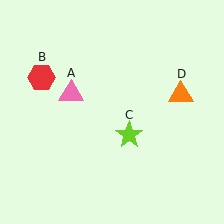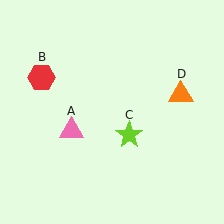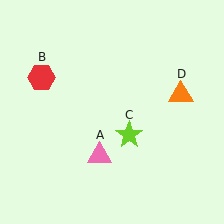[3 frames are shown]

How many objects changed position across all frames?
1 object changed position: pink triangle (object A).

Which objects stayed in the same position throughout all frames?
Red hexagon (object B) and lime star (object C) and orange triangle (object D) remained stationary.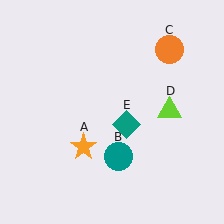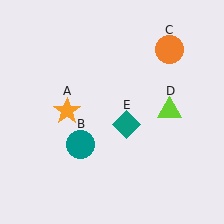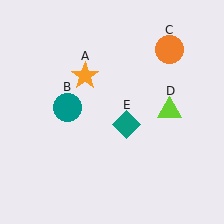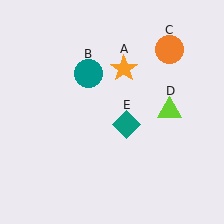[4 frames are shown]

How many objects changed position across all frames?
2 objects changed position: orange star (object A), teal circle (object B).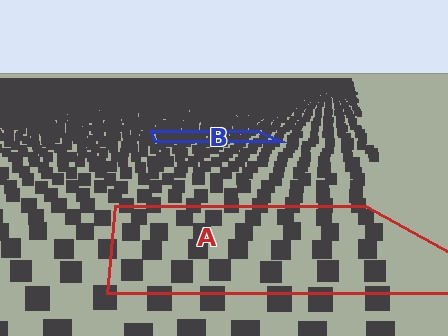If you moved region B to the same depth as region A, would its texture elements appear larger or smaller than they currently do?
They would appear larger. At a closer depth, the same texture elements are projected at a bigger on-screen size.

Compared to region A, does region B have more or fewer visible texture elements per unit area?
Region B has more texture elements per unit area — they are packed more densely because it is farther away.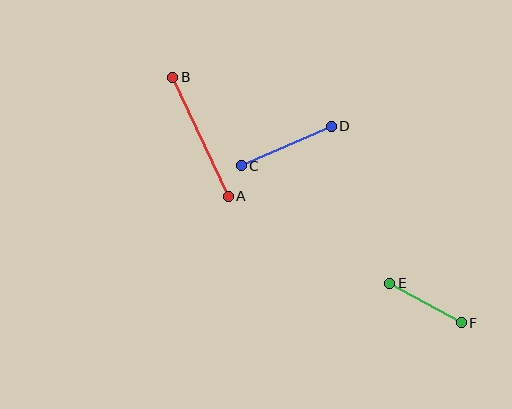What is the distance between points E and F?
The distance is approximately 82 pixels.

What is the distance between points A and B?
The distance is approximately 131 pixels.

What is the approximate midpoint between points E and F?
The midpoint is at approximately (426, 303) pixels.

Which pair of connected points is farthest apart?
Points A and B are farthest apart.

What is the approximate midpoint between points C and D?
The midpoint is at approximately (286, 146) pixels.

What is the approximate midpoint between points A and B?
The midpoint is at approximately (201, 137) pixels.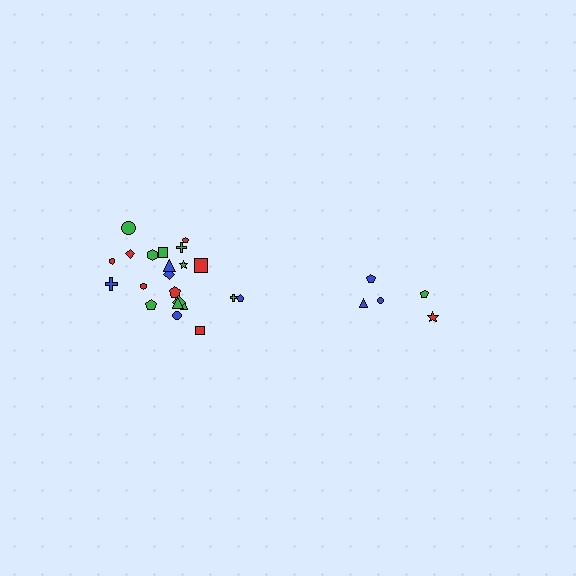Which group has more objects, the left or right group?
The left group.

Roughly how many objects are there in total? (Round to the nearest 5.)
Roughly 25 objects in total.